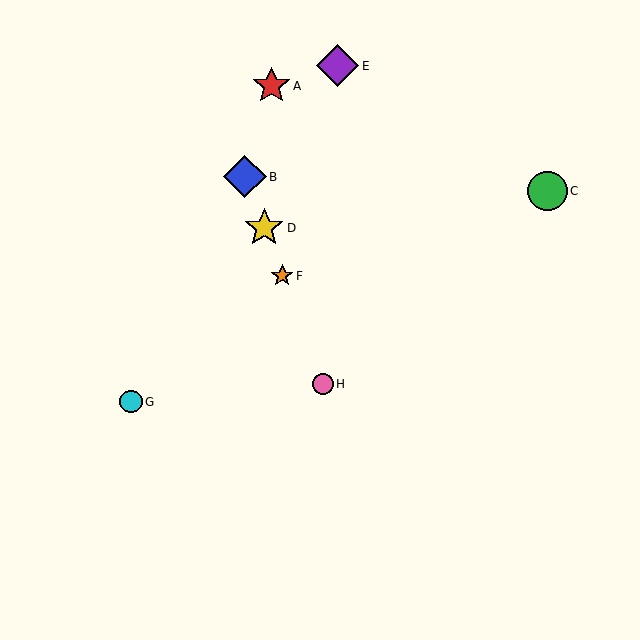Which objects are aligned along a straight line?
Objects B, D, F, H are aligned along a straight line.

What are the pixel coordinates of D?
Object D is at (264, 228).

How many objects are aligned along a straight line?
4 objects (B, D, F, H) are aligned along a straight line.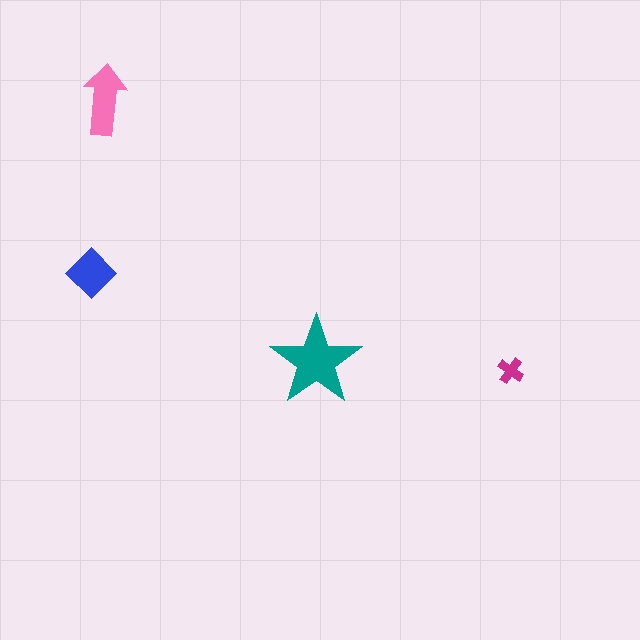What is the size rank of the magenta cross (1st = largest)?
4th.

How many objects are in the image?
There are 4 objects in the image.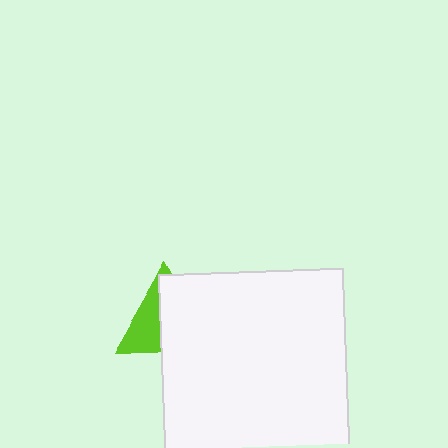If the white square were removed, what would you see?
You would see the complete lime triangle.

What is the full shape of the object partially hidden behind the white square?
The partially hidden object is a lime triangle.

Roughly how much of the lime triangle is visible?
A small part of it is visible (roughly 40%).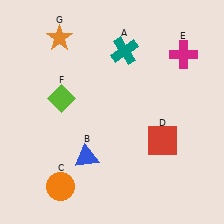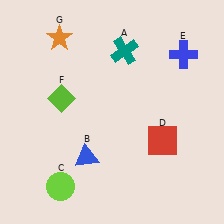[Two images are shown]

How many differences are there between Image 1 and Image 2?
There are 2 differences between the two images.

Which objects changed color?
C changed from orange to lime. E changed from magenta to blue.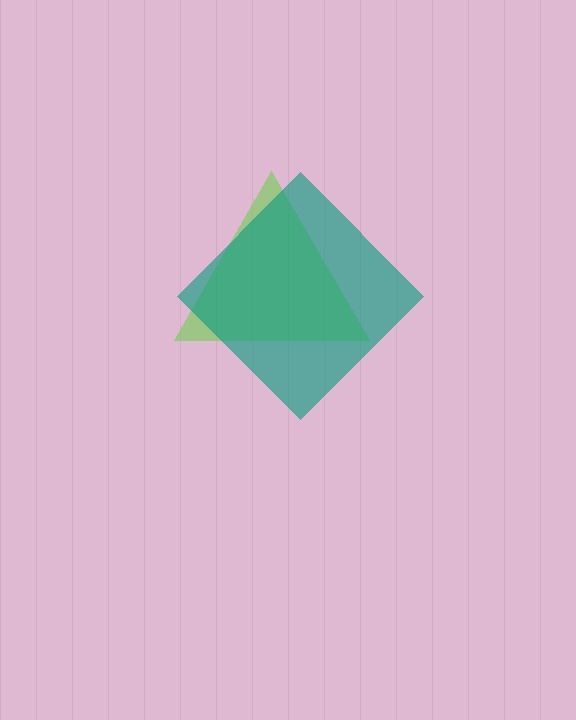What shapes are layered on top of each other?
The layered shapes are: a lime triangle, a teal diamond.